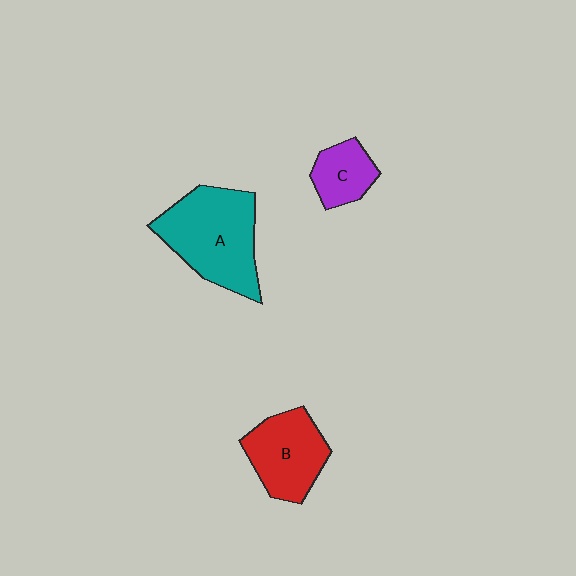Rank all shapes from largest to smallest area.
From largest to smallest: A (teal), B (red), C (purple).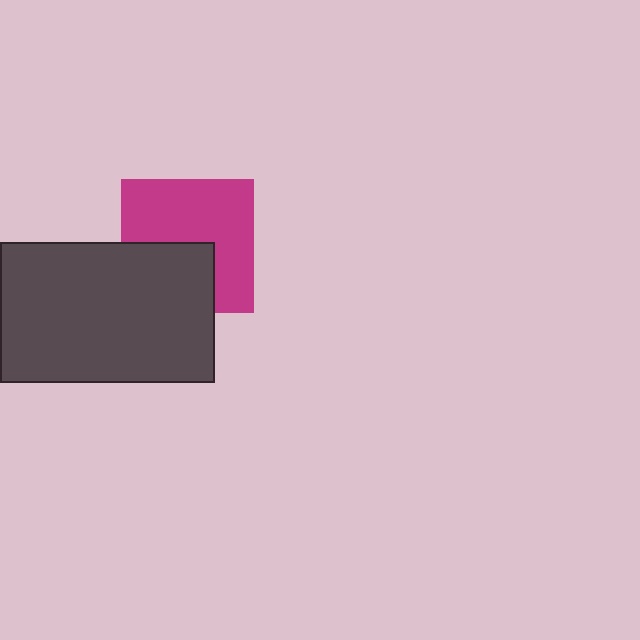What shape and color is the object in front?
The object in front is a dark gray rectangle.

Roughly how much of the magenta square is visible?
About half of it is visible (roughly 62%).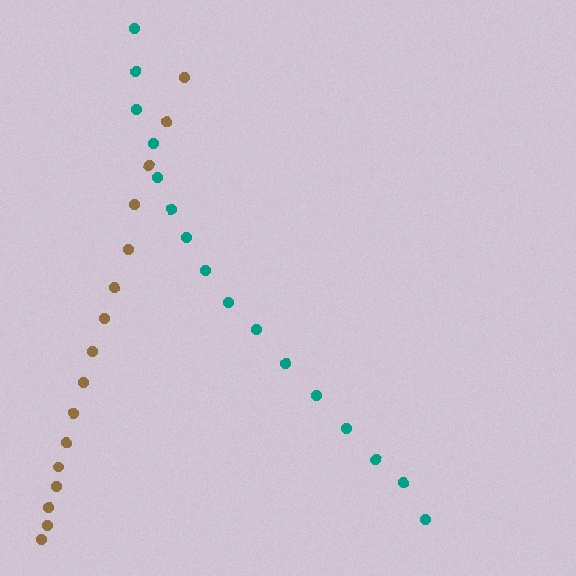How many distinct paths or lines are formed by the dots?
There are 2 distinct paths.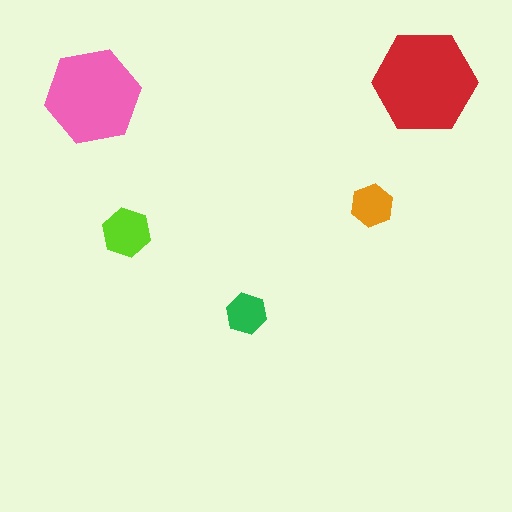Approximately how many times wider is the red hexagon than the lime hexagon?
About 2 times wider.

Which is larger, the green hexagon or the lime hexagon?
The lime one.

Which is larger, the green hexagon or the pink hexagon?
The pink one.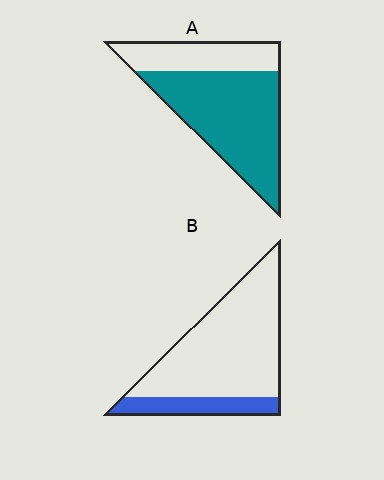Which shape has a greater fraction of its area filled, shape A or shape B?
Shape A.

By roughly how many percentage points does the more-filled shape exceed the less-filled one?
By roughly 50 percentage points (A over B).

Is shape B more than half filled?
No.